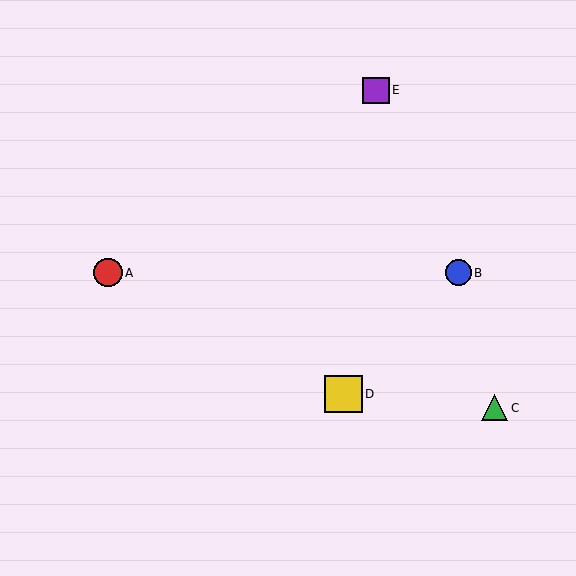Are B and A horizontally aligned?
Yes, both are at y≈273.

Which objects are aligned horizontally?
Objects A, B are aligned horizontally.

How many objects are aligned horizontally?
2 objects (A, B) are aligned horizontally.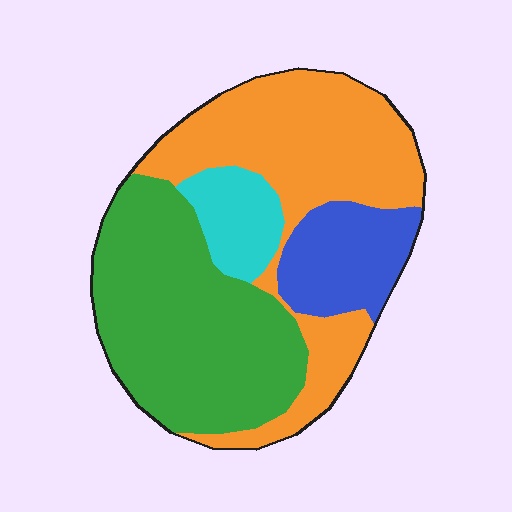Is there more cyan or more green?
Green.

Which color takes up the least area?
Cyan, at roughly 10%.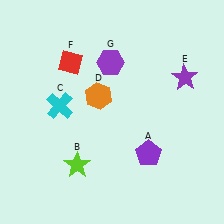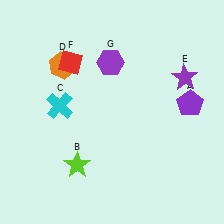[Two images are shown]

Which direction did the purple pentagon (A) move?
The purple pentagon (A) moved up.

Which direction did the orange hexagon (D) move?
The orange hexagon (D) moved left.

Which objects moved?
The objects that moved are: the purple pentagon (A), the orange hexagon (D).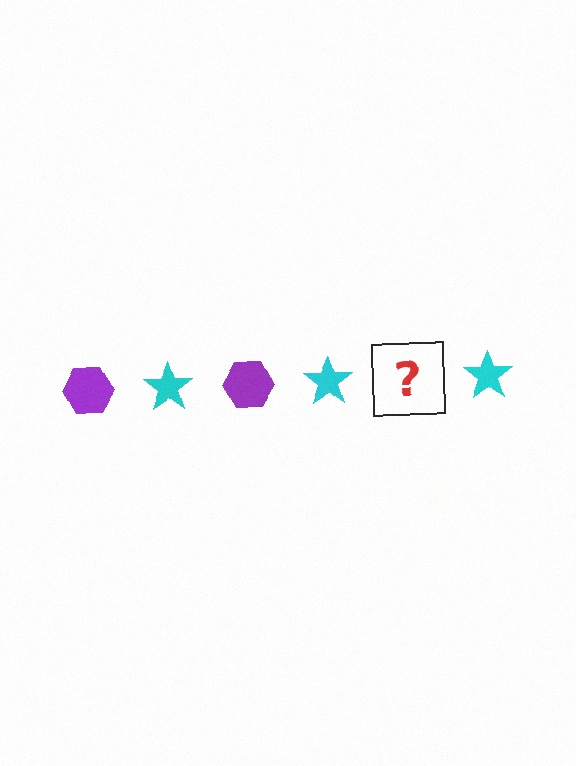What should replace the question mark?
The question mark should be replaced with a purple hexagon.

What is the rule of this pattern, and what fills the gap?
The rule is that the pattern alternates between purple hexagon and cyan star. The gap should be filled with a purple hexagon.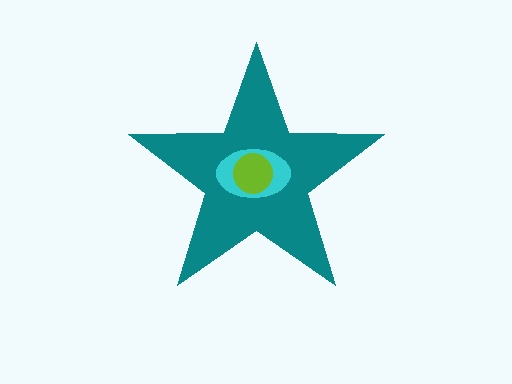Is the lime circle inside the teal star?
Yes.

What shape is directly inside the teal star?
The cyan ellipse.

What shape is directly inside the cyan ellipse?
The lime circle.